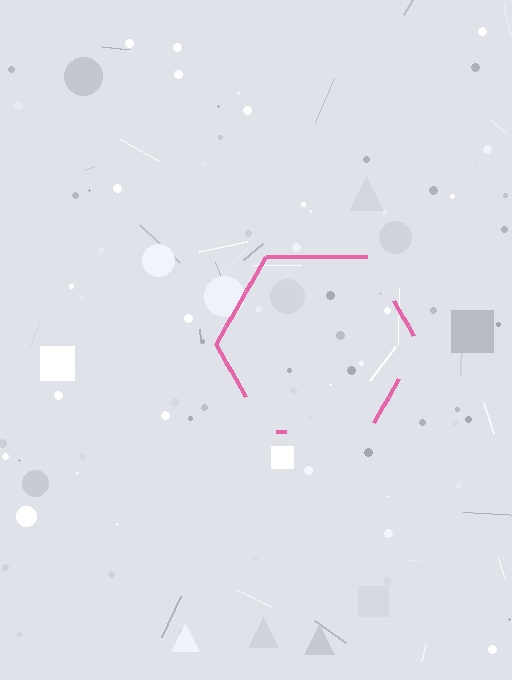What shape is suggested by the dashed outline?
The dashed outline suggests a hexagon.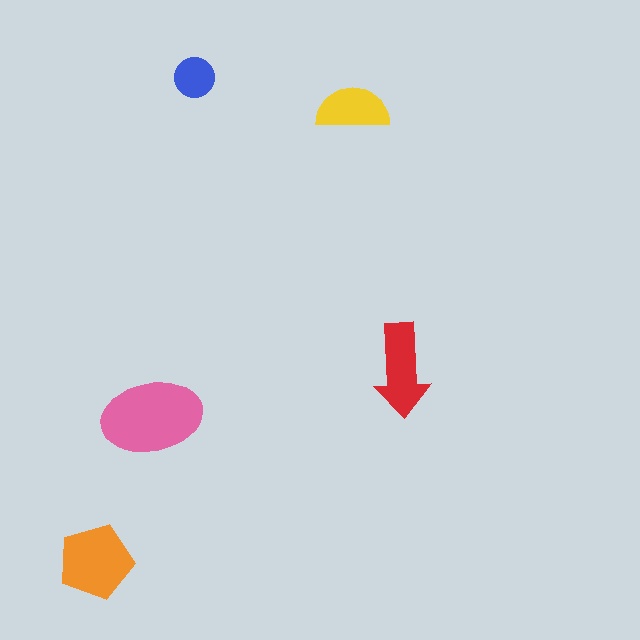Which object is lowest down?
The orange pentagon is bottommost.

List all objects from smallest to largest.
The blue circle, the yellow semicircle, the red arrow, the orange pentagon, the pink ellipse.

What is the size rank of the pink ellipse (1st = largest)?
1st.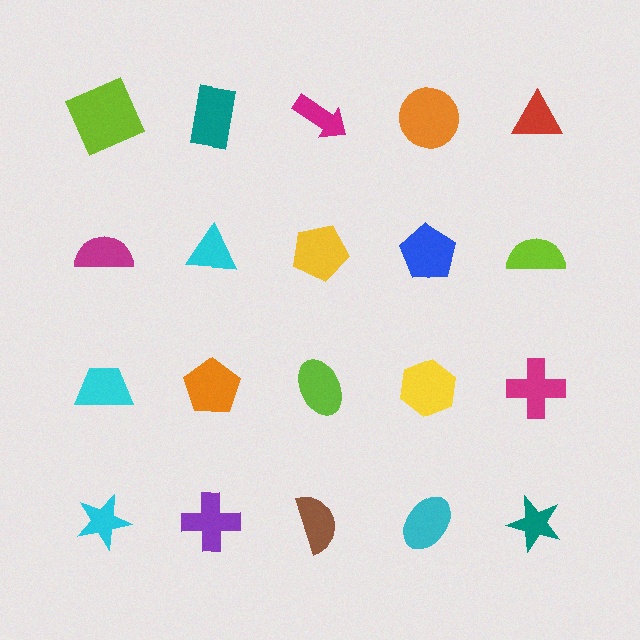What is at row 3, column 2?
An orange pentagon.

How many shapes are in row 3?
5 shapes.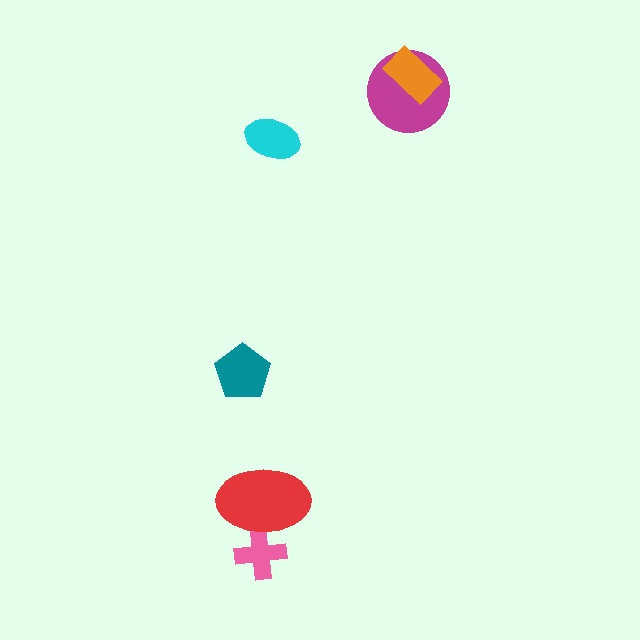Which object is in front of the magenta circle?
The orange rectangle is in front of the magenta circle.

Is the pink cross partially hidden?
Yes, it is partially covered by another shape.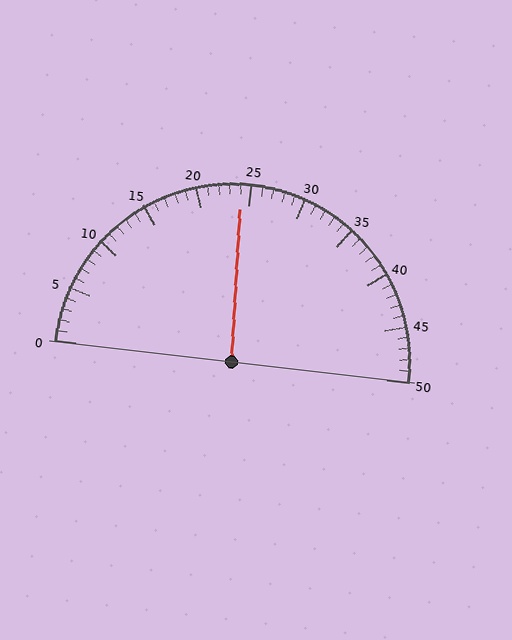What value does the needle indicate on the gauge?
The needle indicates approximately 24.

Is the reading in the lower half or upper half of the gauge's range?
The reading is in the lower half of the range (0 to 50).